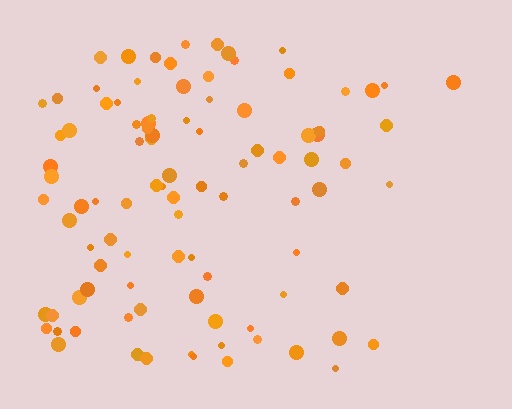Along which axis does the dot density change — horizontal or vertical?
Horizontal.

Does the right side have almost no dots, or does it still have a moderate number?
Still a moderate number, just noticeably fewer than the left.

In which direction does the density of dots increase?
From right to left, with the left side densest.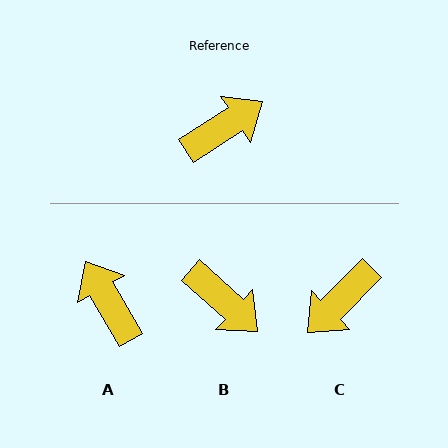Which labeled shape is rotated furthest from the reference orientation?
C, about 168 degrees away.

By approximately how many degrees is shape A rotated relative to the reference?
Approximately 87 degrees counter-clockwise.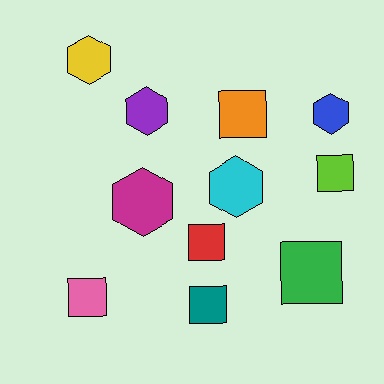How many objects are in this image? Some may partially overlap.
There are 11 objects.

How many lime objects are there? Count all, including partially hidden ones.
There is 1 lime object.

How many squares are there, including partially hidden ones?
There are 6 squares.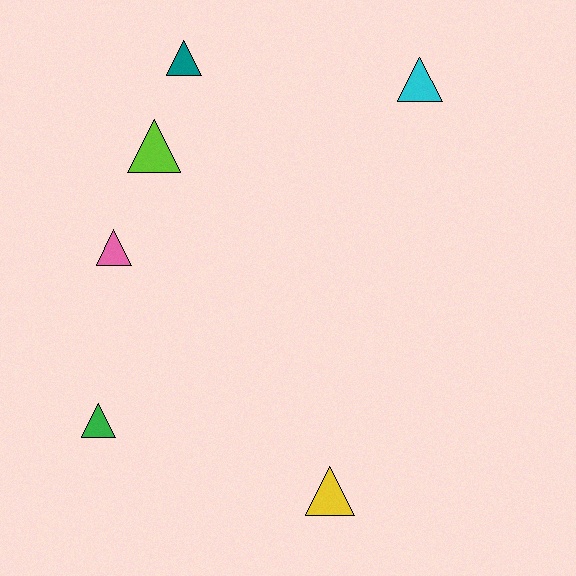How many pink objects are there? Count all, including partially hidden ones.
There is 1 pink object.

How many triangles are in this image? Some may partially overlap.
There are 6 triangles.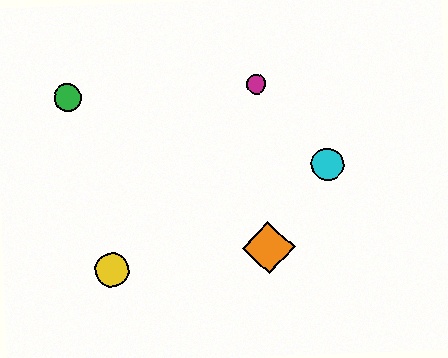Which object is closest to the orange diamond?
The cyan circle is closest to the orange diamond.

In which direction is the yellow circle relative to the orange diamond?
The yellow circle is to the left of the orange diamond.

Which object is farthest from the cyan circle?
The green circle is farthest from the cyan circle.